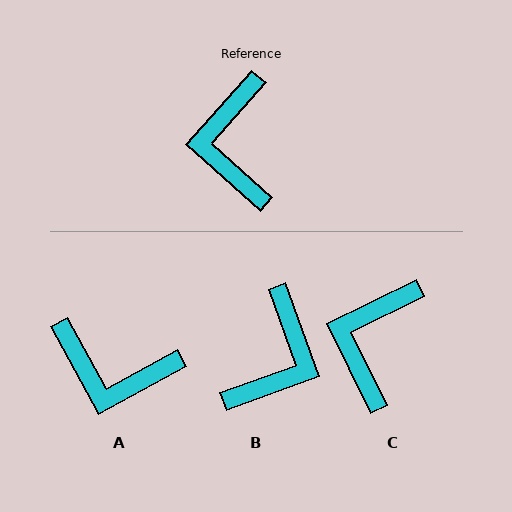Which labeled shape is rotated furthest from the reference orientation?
B, about 152 degrees away.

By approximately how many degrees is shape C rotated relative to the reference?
Approximately 22 degrees clockwise.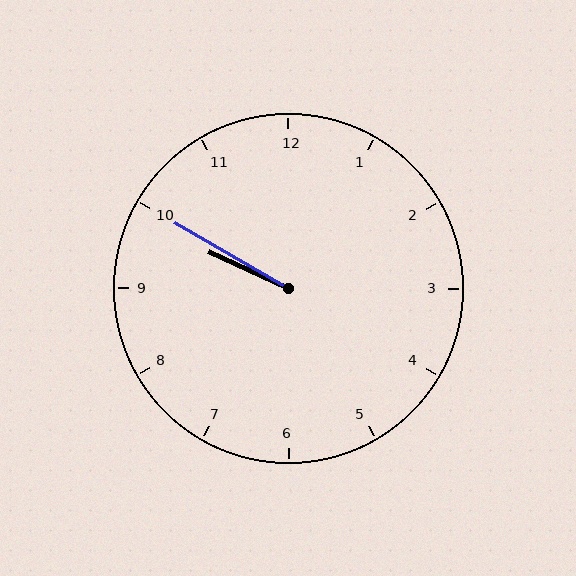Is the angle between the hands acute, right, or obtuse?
It is acute.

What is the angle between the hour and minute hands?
Approximately 5 degrees.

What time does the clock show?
9:50.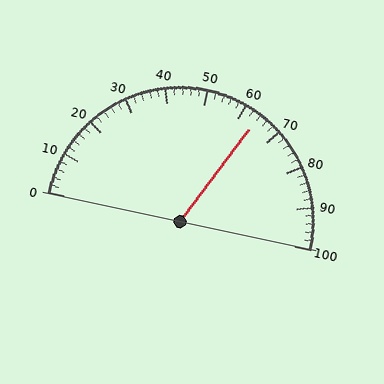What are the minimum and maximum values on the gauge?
The gauge ranges from 0 to 100.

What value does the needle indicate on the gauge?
The needle indicates approximately 64.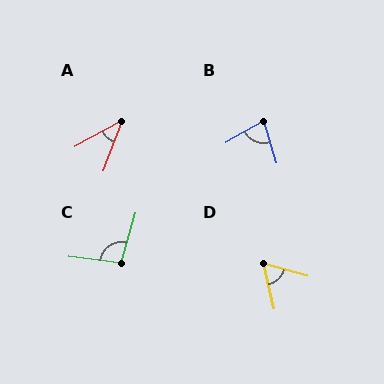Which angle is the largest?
C, at approximately 99 degrees.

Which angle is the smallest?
A, at approximately 40 degrees.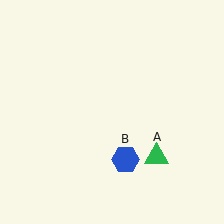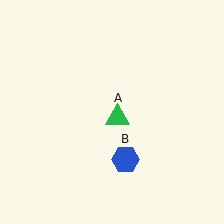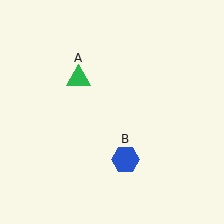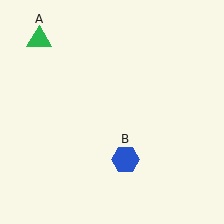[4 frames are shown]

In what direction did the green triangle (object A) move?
The green triangle (object A) moved up and to the left.